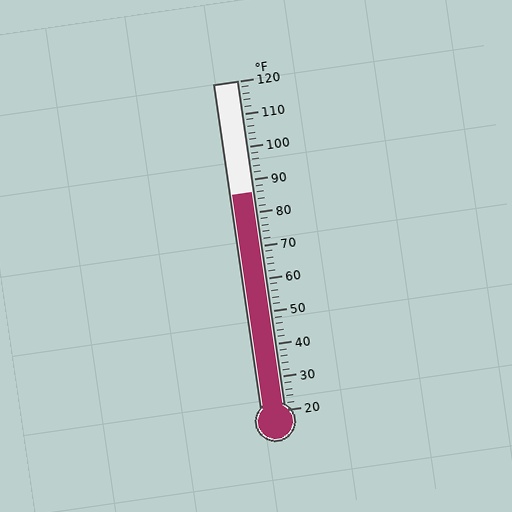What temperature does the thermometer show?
The thermometer shows approximately 86°F.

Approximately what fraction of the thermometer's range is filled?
The thermometer is filled to approximately 65% of its range.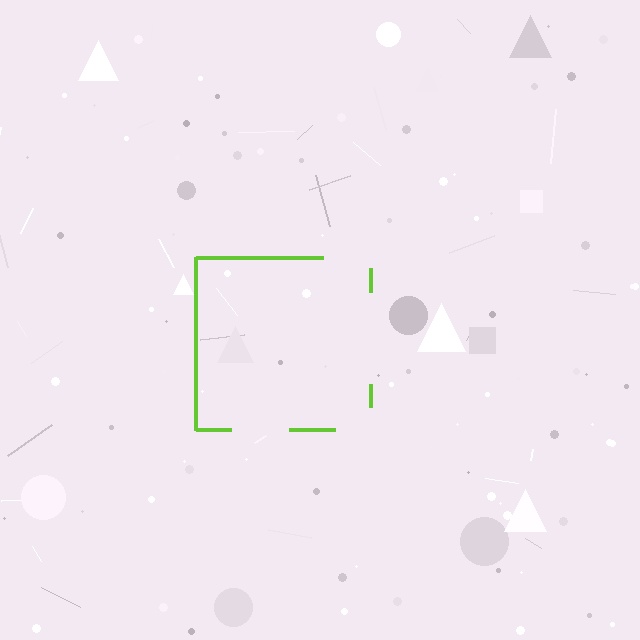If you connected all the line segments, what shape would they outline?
They would outline a square.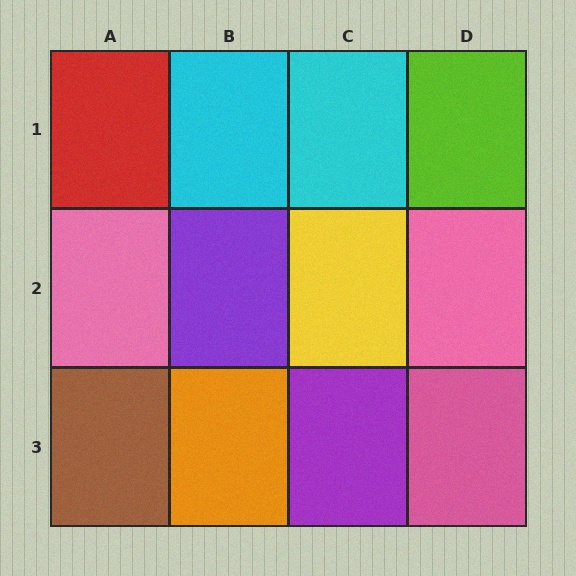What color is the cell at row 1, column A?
Red.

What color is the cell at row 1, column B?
Cyan.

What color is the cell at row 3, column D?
Pink.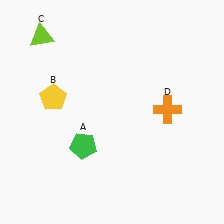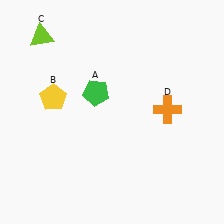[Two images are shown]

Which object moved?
The green pentagon (A) moved up.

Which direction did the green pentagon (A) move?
The green pentagon (A) moved up.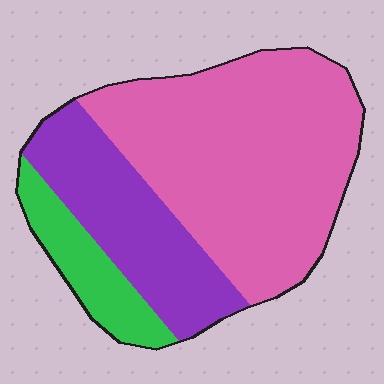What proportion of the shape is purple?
Purple takes up between a quarter and a half of the shape.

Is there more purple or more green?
Purple.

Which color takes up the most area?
Pink, at roughly 60%.